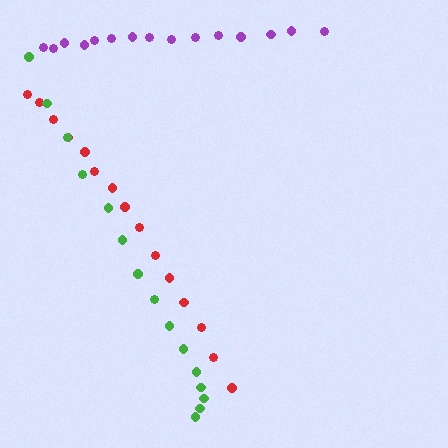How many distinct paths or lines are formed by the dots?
There are 3 distinct paths.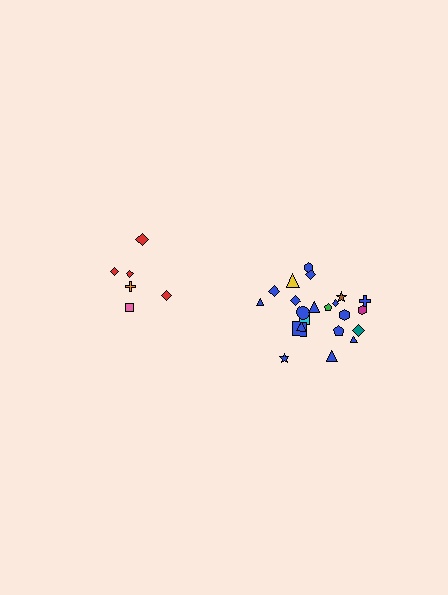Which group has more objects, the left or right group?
The right group.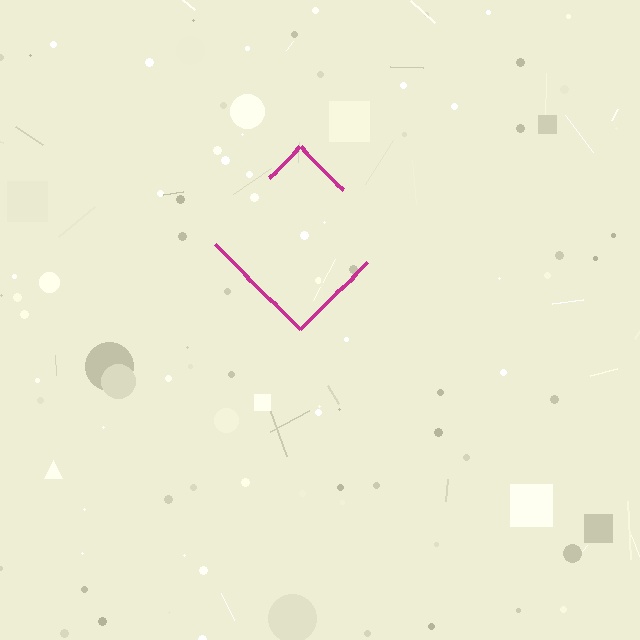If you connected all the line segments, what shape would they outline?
They would outline a diamond.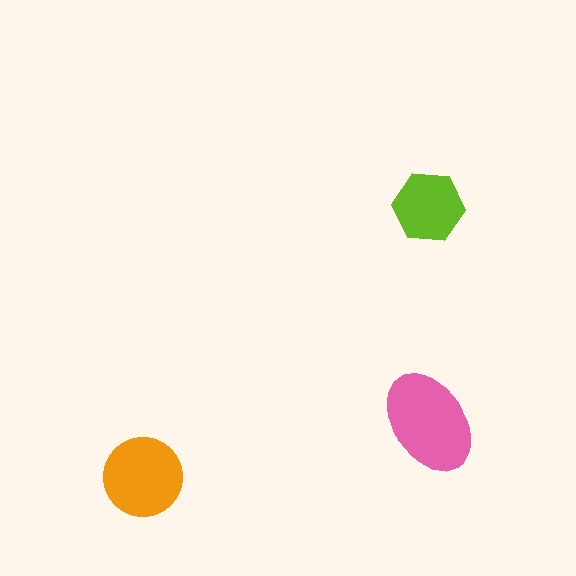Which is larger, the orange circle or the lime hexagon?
The orange circle.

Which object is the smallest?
The lime hexagon.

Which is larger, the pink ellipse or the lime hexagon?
The pink ellipse.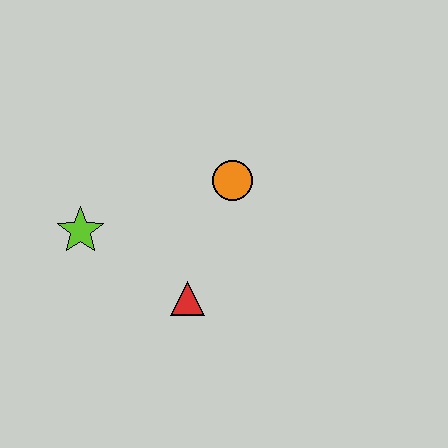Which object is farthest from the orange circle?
The lime star is farthest from the orange circle.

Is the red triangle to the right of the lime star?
Yes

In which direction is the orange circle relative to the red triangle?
The orange circle is above the red triangle.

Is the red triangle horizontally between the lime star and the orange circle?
Yes